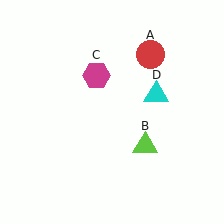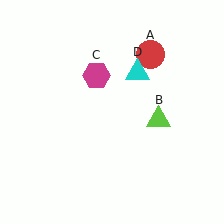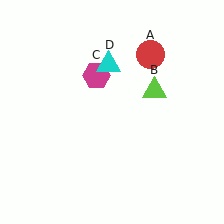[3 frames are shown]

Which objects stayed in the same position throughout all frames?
Red circle (object A) and magenta hexagon (object C) remained stationary.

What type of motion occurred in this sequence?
The lime triangle (object B), cyan triangle (object D) rotated counterclockwise around the center of the scene.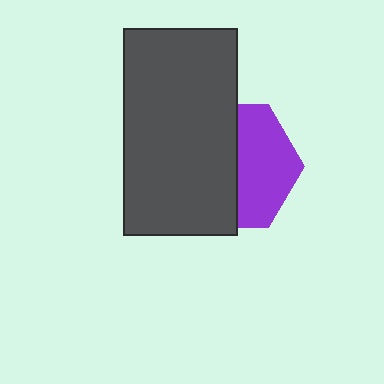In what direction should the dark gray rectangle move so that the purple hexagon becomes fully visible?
The dark gray rectangle should move left. That is the shortest direction to clear the overlap and leave the purple hexagon fully visible.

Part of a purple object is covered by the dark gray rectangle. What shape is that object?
It is a hexagon.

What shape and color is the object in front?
The object in front is a dark gray rectangle.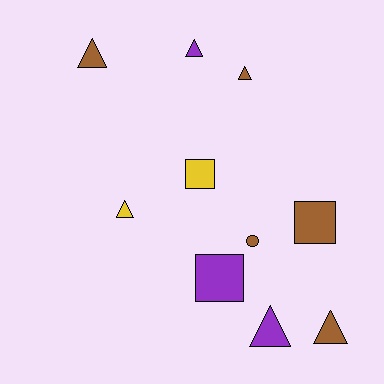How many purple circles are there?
There are no purple circles.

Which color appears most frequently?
Brown, with 5 objects.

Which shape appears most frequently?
Triangle, with 6 objects.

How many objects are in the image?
There are 10 objects.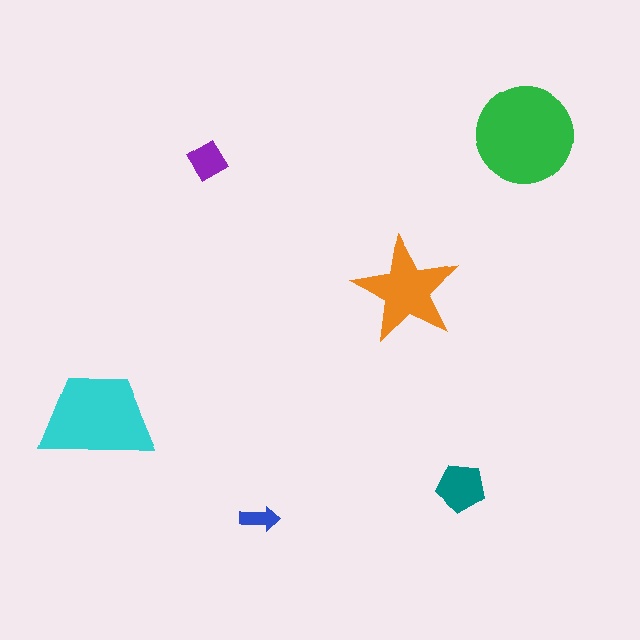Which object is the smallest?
The blue arrow.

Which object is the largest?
The green circle.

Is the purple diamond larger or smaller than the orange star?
Smaller.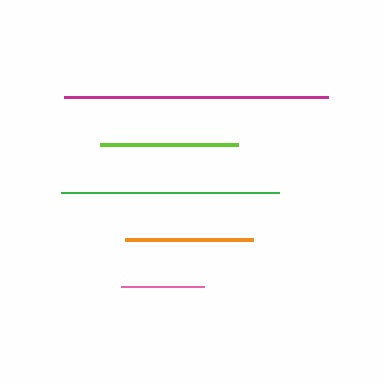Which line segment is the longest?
The magenta line is the longest at approximately 264 pixels.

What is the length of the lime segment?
The lime segment is approximately 138 pixels long.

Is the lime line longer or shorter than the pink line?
The lime line is longer than the pink line.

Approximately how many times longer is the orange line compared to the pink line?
The orange line is approximately 1.5 times the length of the pink line.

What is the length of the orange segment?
The orange segment is approximately 128 pixels long.